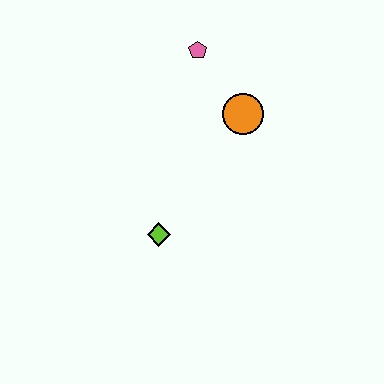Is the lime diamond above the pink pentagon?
No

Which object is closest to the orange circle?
The pink pentagon is closest to the orange circle.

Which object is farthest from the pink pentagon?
The lime diamond is farthest from the pink pentagon.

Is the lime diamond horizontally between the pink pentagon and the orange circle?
No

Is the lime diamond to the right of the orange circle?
No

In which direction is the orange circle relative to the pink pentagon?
The orange circle is below the pink pentagon.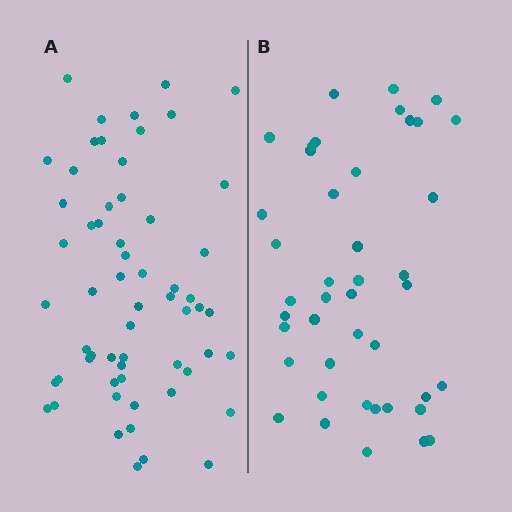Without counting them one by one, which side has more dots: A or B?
Region A (the left region) has more dots.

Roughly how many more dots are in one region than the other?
Region A has approximately 15 more dots than region B.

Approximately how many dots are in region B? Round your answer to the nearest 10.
About 40 dots. (The exact count is 43, which rounds to 40.)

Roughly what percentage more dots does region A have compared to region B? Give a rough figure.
About 40% more.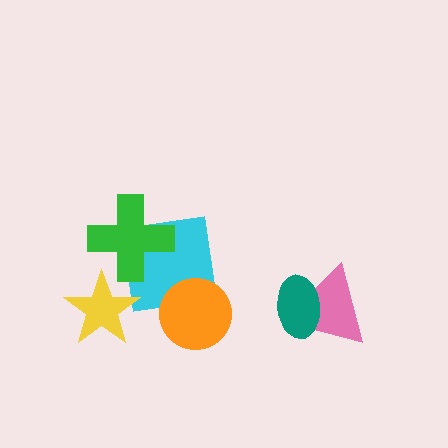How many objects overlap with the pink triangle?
1 object overlaps with the pink triangle.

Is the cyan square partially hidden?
Yes, it is partially covered by another shape.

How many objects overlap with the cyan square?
2 objects overlap with the cyan square.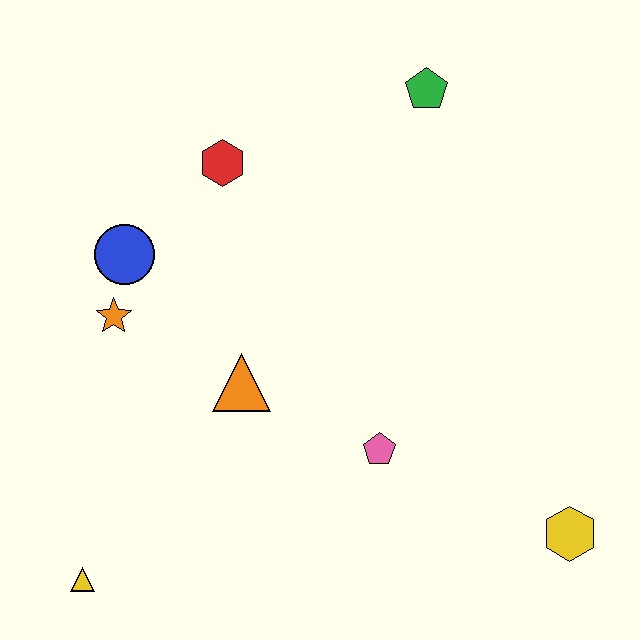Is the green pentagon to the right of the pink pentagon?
Yes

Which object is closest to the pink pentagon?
The orange triangle is closest to the pink pentagon.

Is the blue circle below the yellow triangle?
No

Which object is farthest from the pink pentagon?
The green pentagon is farthest from the pink pentagon.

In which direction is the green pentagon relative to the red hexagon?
The green pentagon is to the right of the red hexagon.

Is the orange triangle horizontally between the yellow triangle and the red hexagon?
No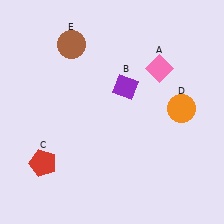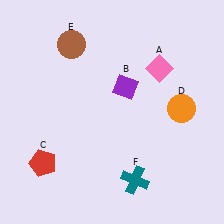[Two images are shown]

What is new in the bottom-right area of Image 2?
A teal cross (F) was added in the bottom-right area of Image 2.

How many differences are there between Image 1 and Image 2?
There is 1 difference between the two images.